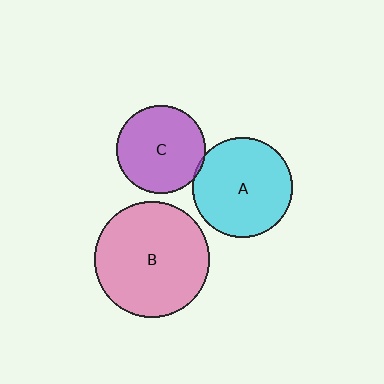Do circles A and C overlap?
Yes.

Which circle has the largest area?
Circle B (pink).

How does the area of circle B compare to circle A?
Approximately 1.3 times.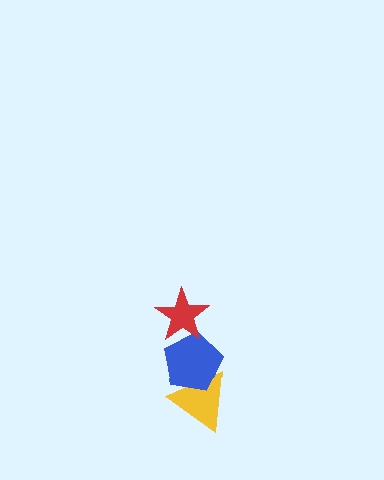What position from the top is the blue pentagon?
The blue pentagon is 2nd from the top.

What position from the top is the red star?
The red star is 1st from the top.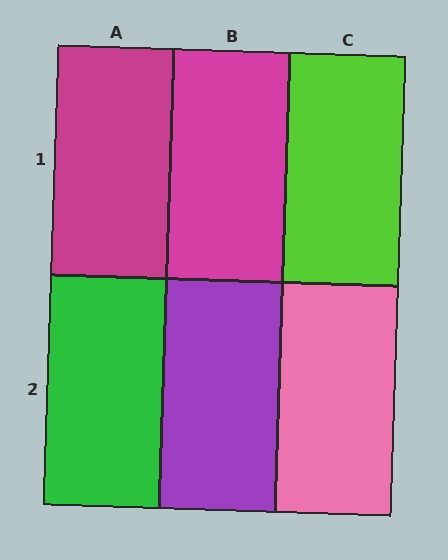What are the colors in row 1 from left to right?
Magenta, magenta, lime.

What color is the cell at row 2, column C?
Pink.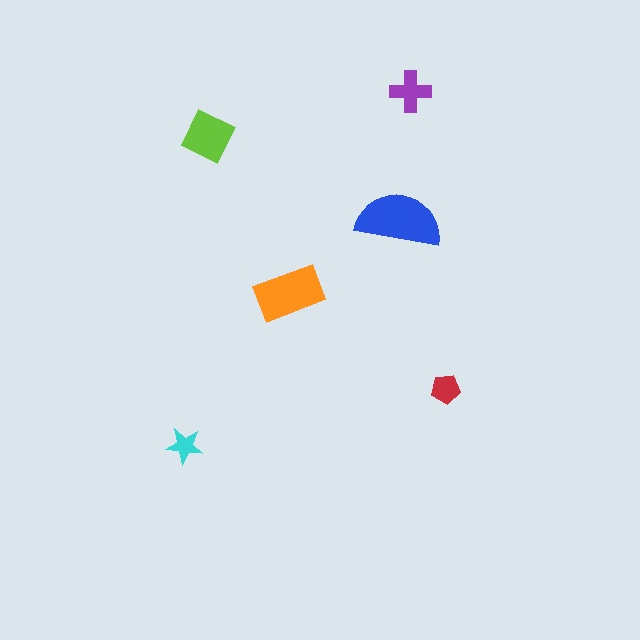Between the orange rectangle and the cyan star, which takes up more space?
The orange rectangle.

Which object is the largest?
The blue semicircle.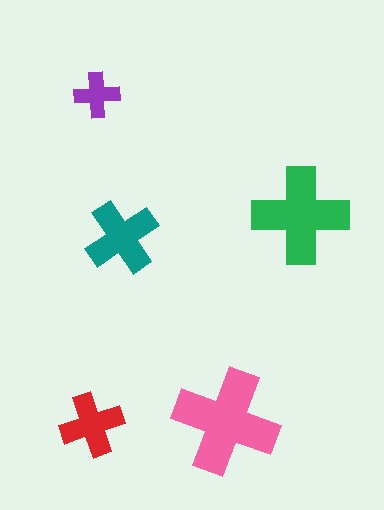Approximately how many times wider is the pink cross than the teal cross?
About 1.5 times wider.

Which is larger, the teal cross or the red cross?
The teal one.